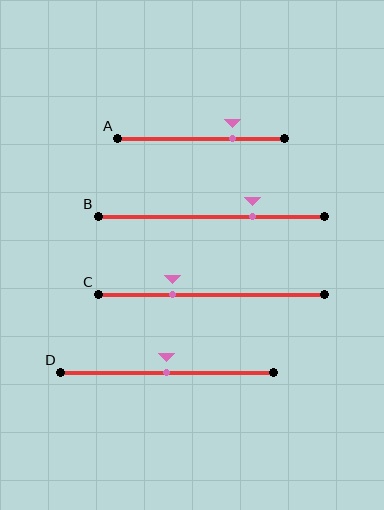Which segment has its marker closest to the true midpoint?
Segment D has its marker closest to the true midpoint.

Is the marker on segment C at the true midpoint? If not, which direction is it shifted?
No, the marker on segment C is shifted to the left by about 17% of the segment length.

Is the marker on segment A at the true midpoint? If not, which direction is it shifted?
No, the marker on segment A is shifted to the right by about 19% of the segment length.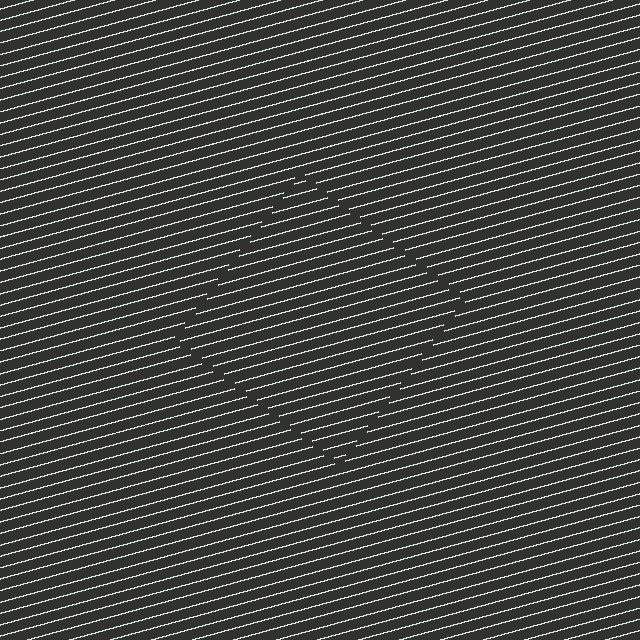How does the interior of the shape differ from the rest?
The interior of the shape contains the same grating, shifted by half a period — the contour is defined by the phase discontinuity where line-ends from the inner and outer gratings abut.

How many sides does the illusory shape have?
4 sides — the line-ends trace a square.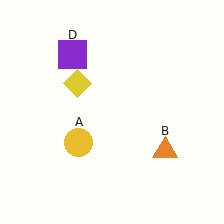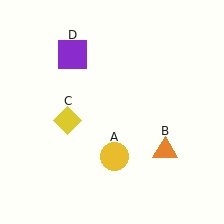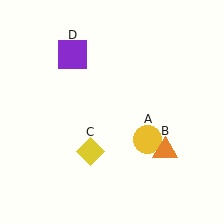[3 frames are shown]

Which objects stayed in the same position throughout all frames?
Orange triangle (object B) and purple square (object D) remained stationary.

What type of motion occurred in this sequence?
The yellow circle (object A), yellow diamond (object C) rotated counterclockwise around the center of the scene.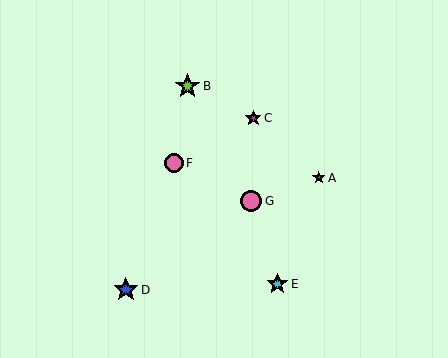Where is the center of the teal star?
The center of the teal star is at (319, 178).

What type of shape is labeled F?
Shape F is a pink circle.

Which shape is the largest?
The lime star (labeled B) is the largest.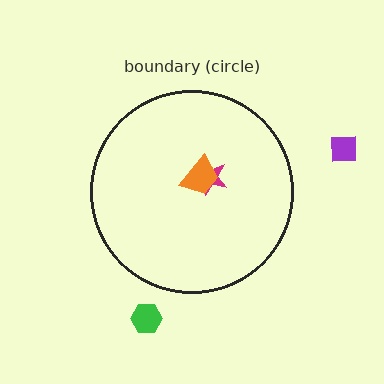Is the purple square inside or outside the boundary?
Outside.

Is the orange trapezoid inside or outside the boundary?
Inside.